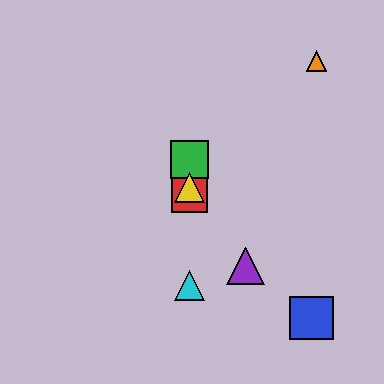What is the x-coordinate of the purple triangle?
The purple triangle is at x≈246.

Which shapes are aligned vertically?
The red square, the green square, the yellow triangle, the cyan triangle are aligned vertically.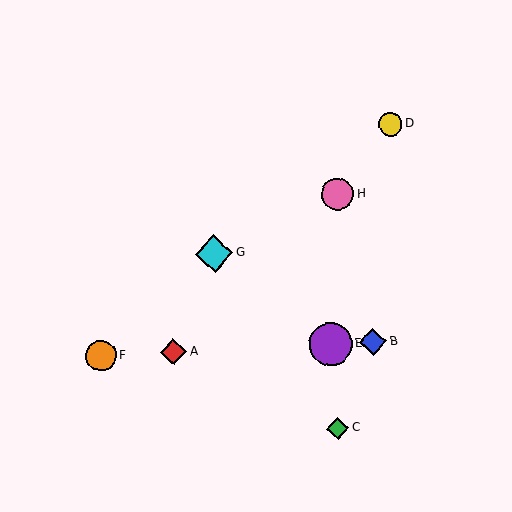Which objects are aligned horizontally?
Objects A, B, E, F are aligned horizontally.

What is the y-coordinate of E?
Object E is at y≈344.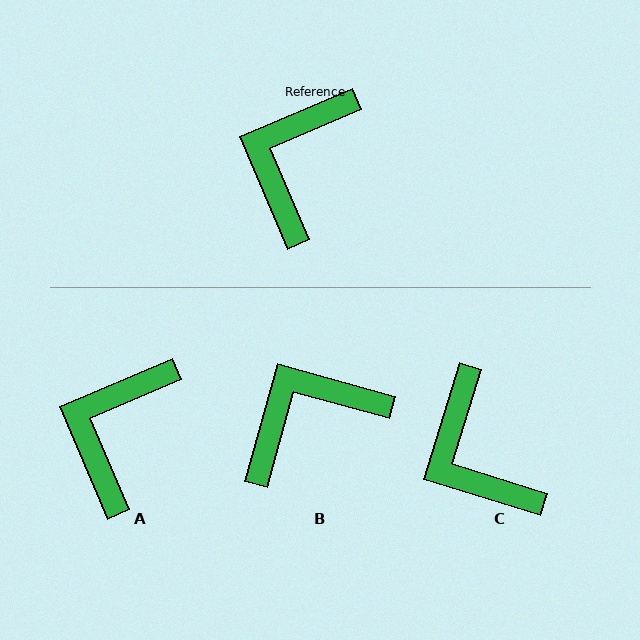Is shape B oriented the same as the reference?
No, it is off by about 38 degrees.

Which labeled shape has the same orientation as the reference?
A.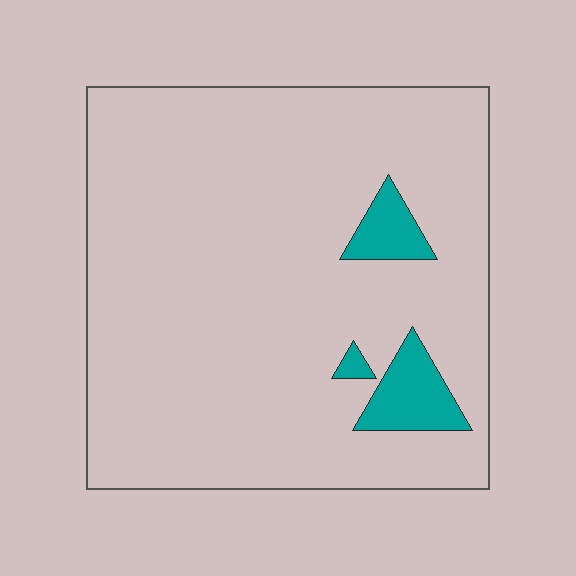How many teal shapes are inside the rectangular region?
3.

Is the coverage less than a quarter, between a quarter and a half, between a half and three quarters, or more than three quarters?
Less than a quarter.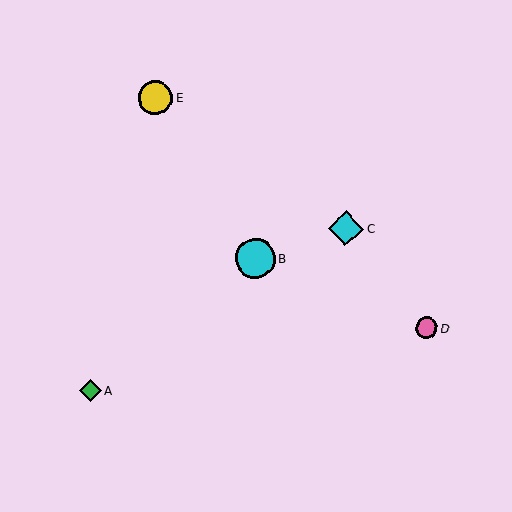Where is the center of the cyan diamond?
The center of the cyan diamond is at (346, 228).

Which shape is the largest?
The cyan circle (labeled B) is the largest.